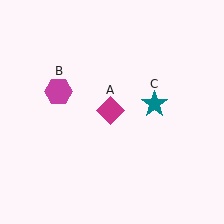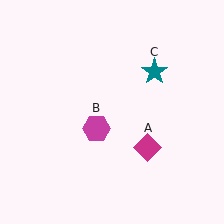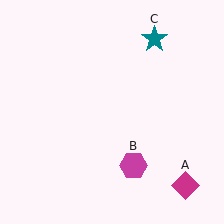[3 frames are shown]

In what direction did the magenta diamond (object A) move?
The magenta diamond (object A) moved down and to the right.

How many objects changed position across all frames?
3 objects changed position: magenta diamond (object A), magenta hexagon (object B), teal star (object C).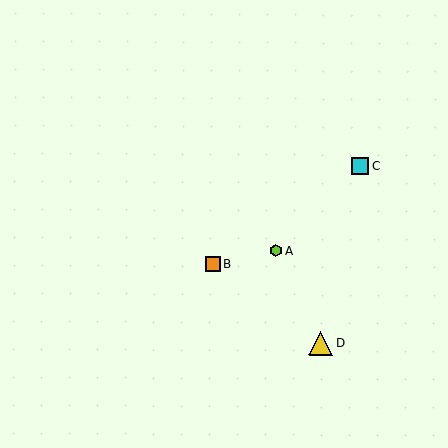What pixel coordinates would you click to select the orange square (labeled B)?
Click at (213, 264) to select the orange square B.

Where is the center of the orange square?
The center of the orange square is at (213, 264).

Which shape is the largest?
The yellow triangle (labeled D) is the largest.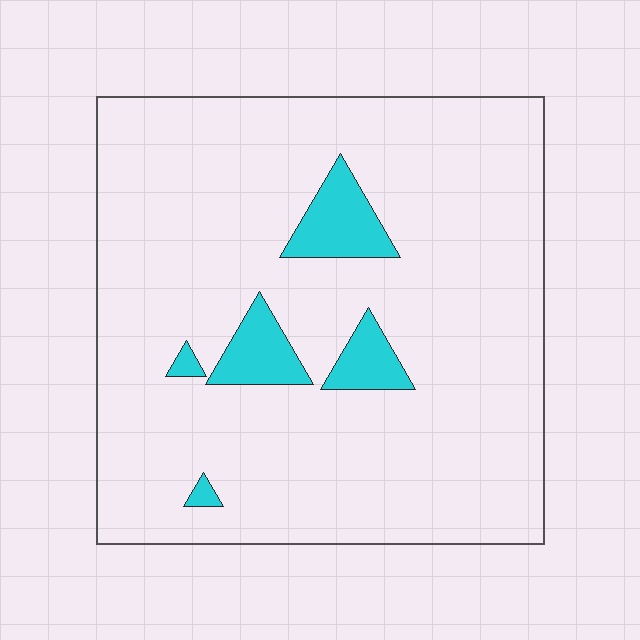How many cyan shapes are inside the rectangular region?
5.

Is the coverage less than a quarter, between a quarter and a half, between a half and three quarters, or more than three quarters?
Less than a quarter.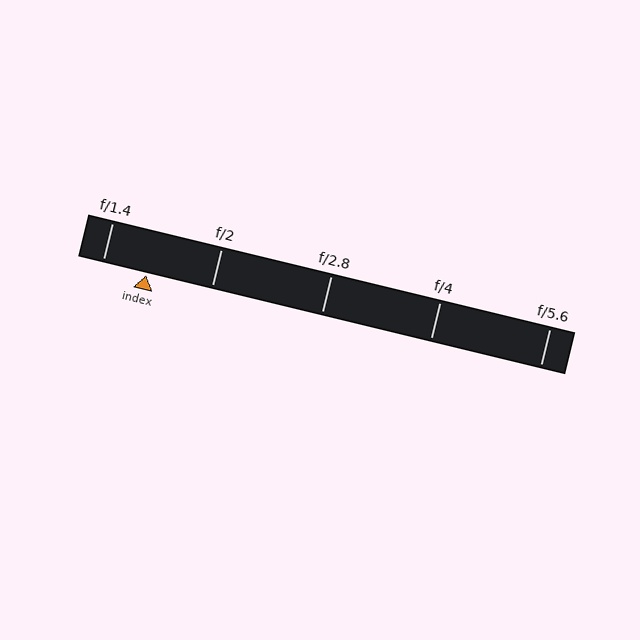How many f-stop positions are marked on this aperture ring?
There are 5 f-stop positions marked.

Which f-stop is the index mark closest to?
The index mark is closest to f/1.4.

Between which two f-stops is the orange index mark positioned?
The index mark is between f/1.4 and f/2.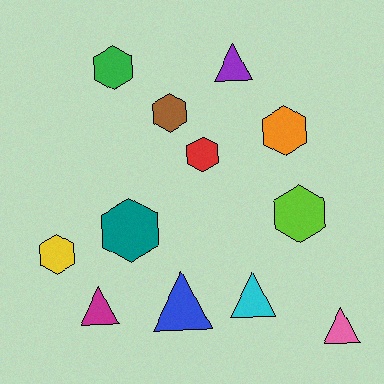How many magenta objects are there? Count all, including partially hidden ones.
There is 1 magenta object.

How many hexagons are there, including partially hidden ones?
There are 7 hexagons.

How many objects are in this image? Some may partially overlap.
There are 12 objects.